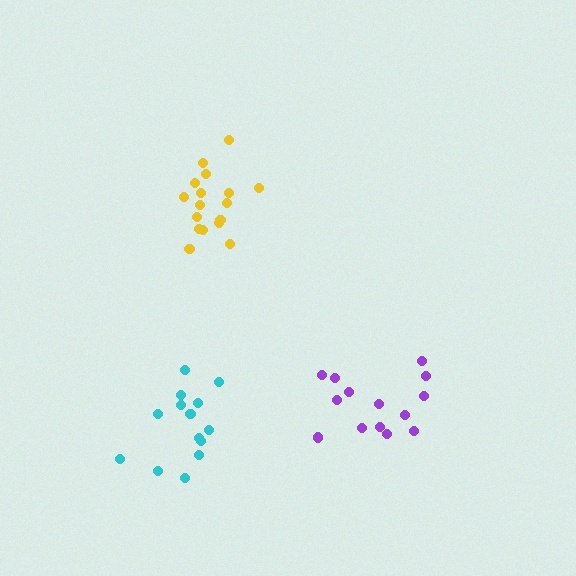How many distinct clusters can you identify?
There are 3 distinct clusters.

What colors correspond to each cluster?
The clusters are colored: purple, yellow, cyan.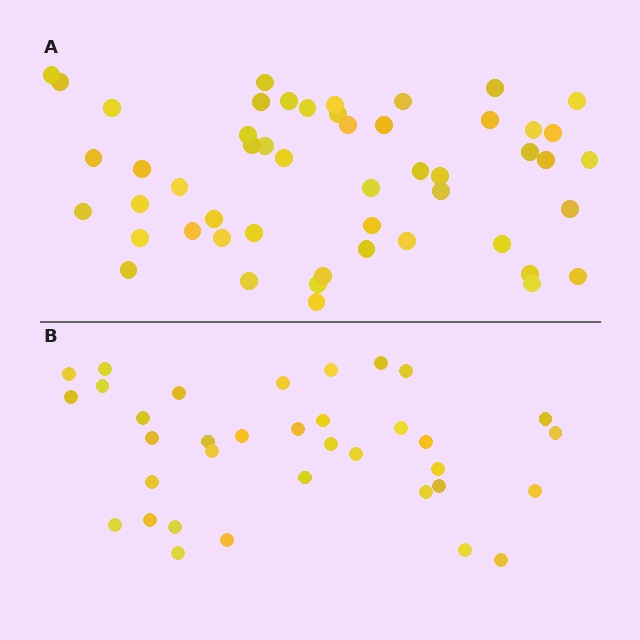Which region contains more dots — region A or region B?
Region A (the top region) has more dots.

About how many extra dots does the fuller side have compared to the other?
Region A has approximately 15 more dots than region B.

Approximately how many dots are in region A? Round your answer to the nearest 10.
About 50 dots. (The exact count is 51, which rounds to 50.)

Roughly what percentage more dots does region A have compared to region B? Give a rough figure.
About 45% more.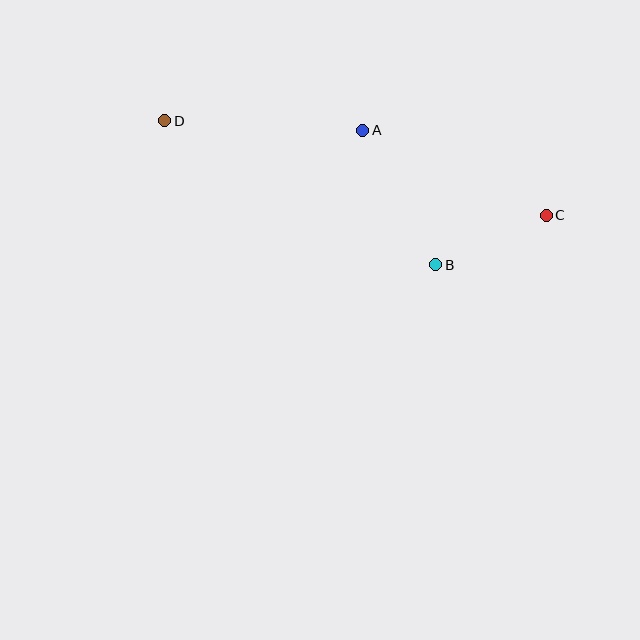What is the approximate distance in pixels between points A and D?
The distance between A and D is approximately 198 pixels.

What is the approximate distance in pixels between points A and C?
The distance between A and C is approximately 202 pixels.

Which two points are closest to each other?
Points B and C are closest to each other.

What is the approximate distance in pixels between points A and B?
The distance between A and B is approximately 153 pixels.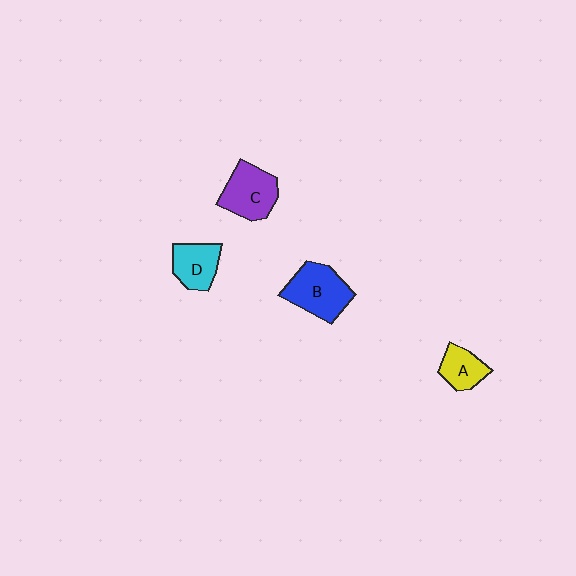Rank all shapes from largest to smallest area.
From largest to smallest: B (blue), C (purple), D (cyan), A (yellow).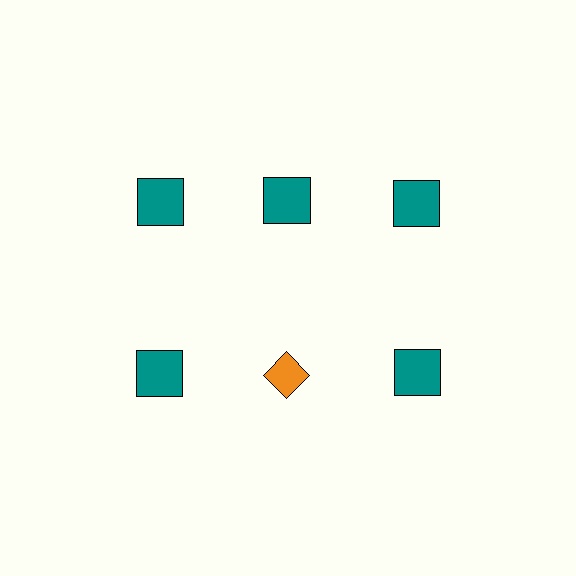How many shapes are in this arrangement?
There are 6 shapes arranged in a grid pattern.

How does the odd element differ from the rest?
It differs in both color (orange instead of teal) and shape (diamond instead of square).